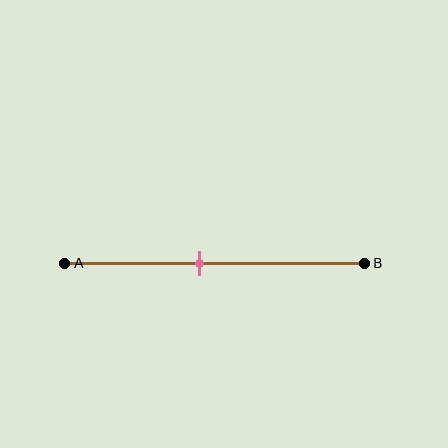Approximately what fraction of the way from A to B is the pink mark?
The pink mark is approximately 45% of the way from A to B.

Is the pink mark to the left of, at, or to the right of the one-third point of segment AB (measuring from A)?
The pink mark is to the right of the one-third point of segment AB.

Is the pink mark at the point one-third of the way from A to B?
No, the mark is at about 45% from A, not at the 33% one-third point.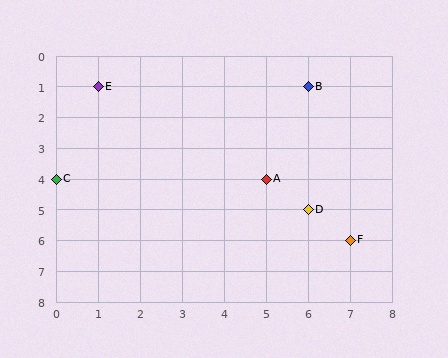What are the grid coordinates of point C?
Point C is at grid coordinates (0, 4).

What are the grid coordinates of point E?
Point E is at grid coordinates (1, 1).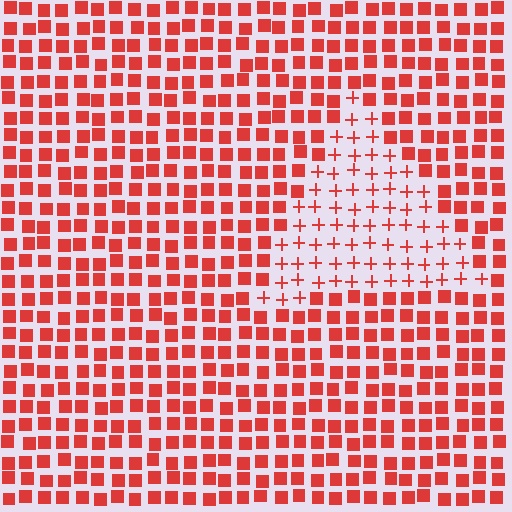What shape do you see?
I see a triangle.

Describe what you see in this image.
The image is filled with small red elements arranged in a uniform grid. A triangle-shaped region contains plus signs, while the surrounding area contains squares. The boundary is defined purely by the change in element shape.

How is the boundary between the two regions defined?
The boundary is defined by a change in element shape: plus signs inside vs. squares outside. All elements share the same color and spacing.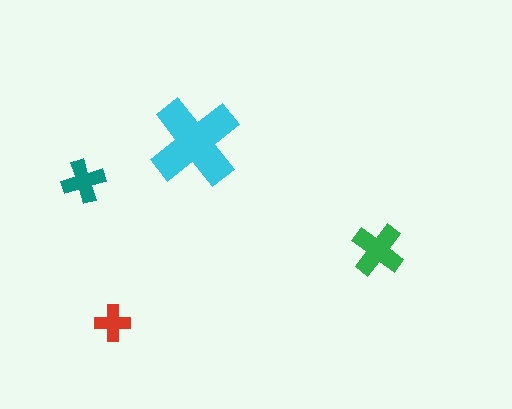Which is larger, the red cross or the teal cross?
The teal one.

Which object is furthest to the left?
The teal cross is leftmost.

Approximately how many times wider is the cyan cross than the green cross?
About 1.5 times wider.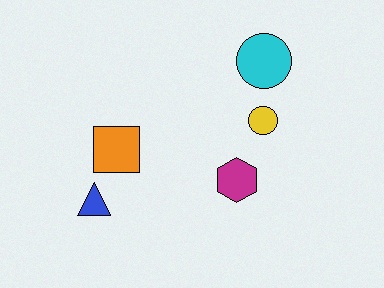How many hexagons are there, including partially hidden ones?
There is 1 hexagon.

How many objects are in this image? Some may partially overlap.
There are 5 objects.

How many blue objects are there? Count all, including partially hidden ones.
There is 1 blue object.